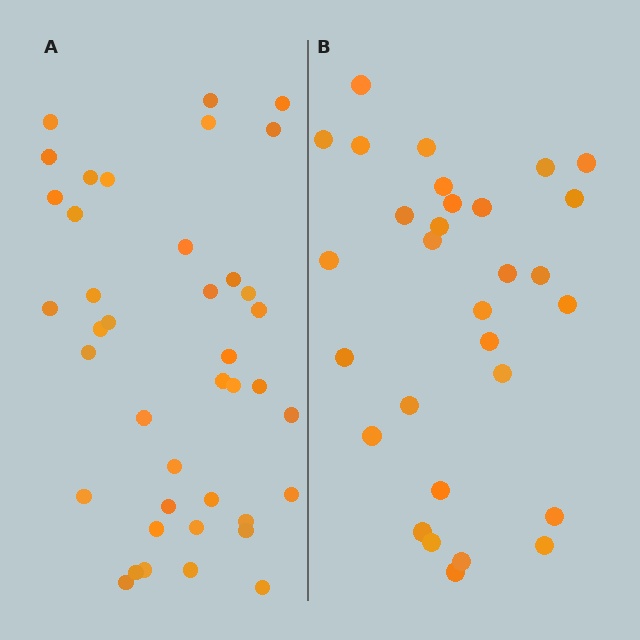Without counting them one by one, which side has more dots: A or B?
Region A (the left region) has more dots.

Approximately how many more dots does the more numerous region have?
Region A has roughly 10 or so more dots than region B.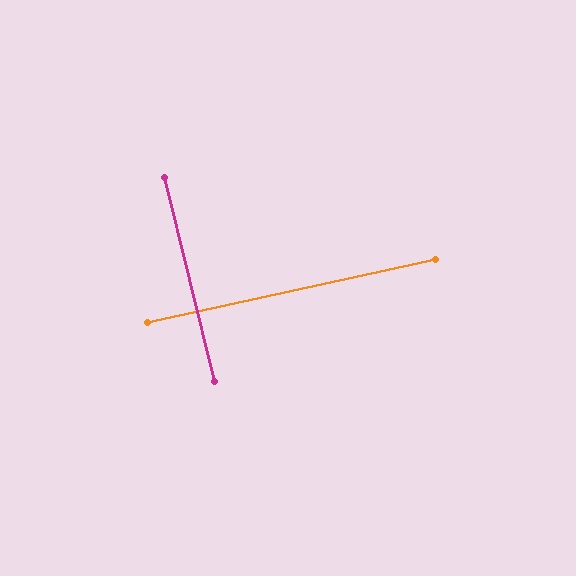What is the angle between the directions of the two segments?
Approximately 88 degrees.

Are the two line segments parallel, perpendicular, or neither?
Perpendicular — they meet at approximately 88°.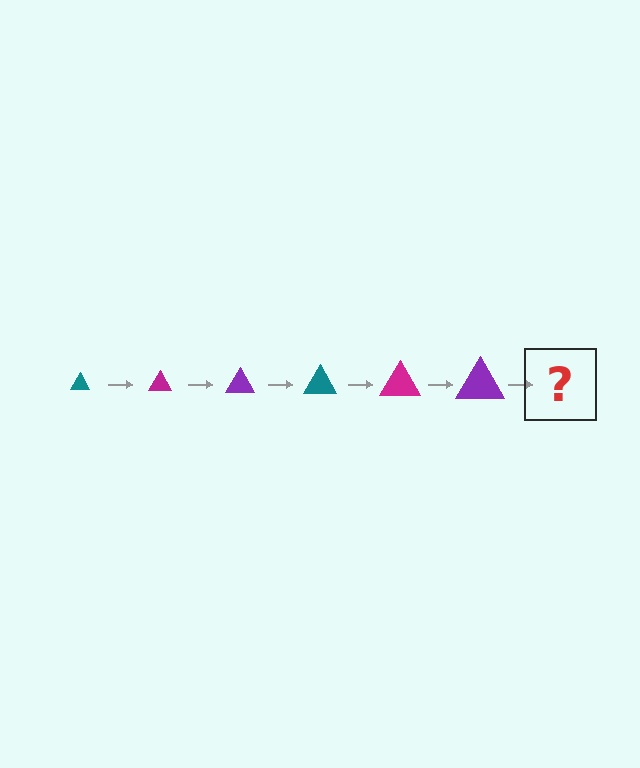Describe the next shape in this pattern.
It should be a teal triangle, larger than the previous one.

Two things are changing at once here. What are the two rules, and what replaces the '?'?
The two rules are that the triangle grows larger each step and the color cycles through teal, magenta, and purple. The '?' should be a teal triangle, larger than the previous one.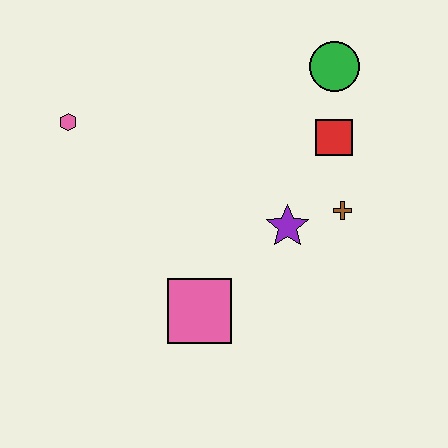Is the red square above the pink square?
Yes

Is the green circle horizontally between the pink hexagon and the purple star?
No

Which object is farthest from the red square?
The pink hexagon is farthest from the red square.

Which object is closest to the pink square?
The purple star is closest to the pink square.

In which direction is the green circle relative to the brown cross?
The green circle is above the brown cross.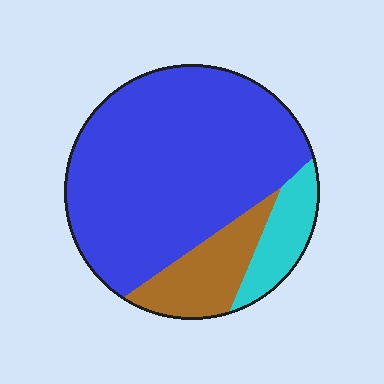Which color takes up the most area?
Blue, at roughly 75%.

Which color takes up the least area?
Cyan, at roughly 10%.